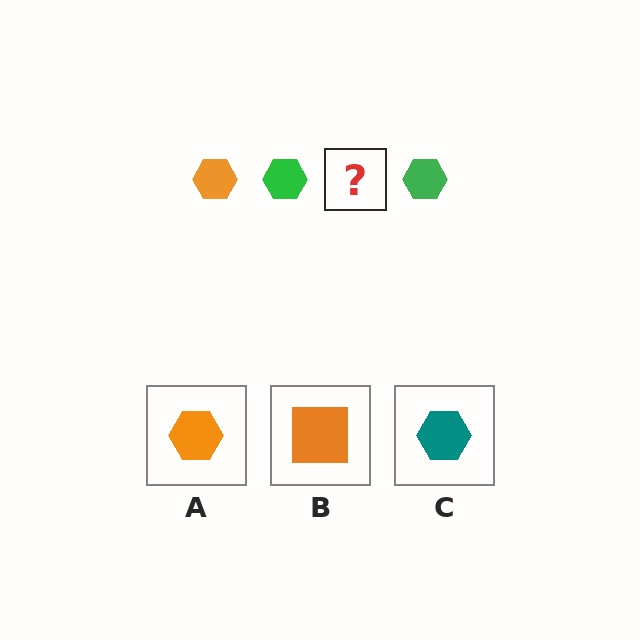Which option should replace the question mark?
Option A.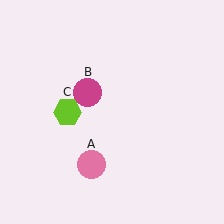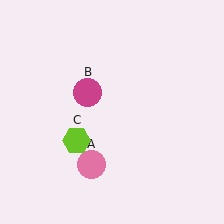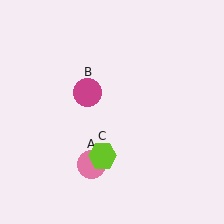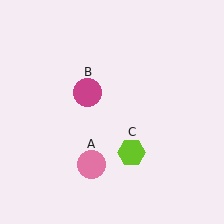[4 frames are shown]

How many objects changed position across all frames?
1 object changed position: lime hexagon (object C).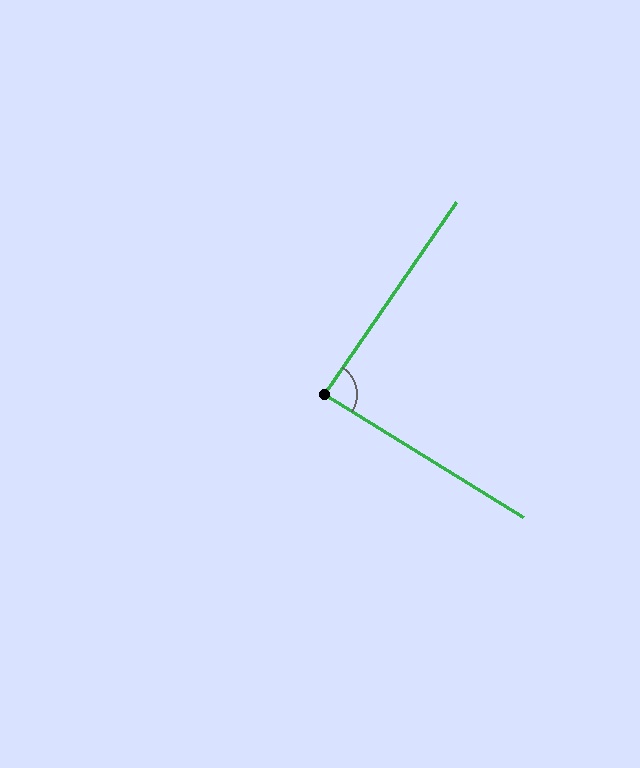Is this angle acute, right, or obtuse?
It is approximately a right angle.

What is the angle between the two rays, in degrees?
Approximately 87 degrees.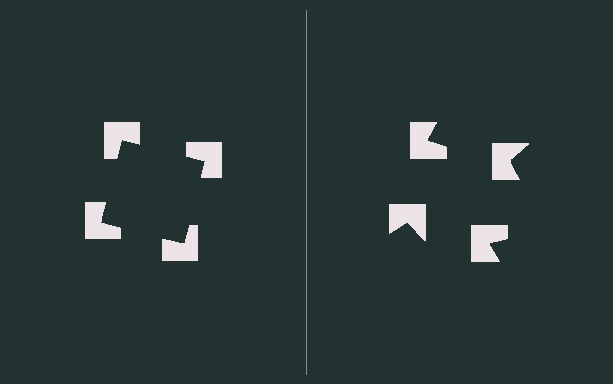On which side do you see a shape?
An illusory square appears on the left side. On the right side the wedge cuts are rotated, so no coherent shape forms.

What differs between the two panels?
The notched squares are positioned identically on both sides; only the wedge orientations differ. On the left they align to a square; on the right they are misaligned.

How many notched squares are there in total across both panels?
8 — 4 on each side.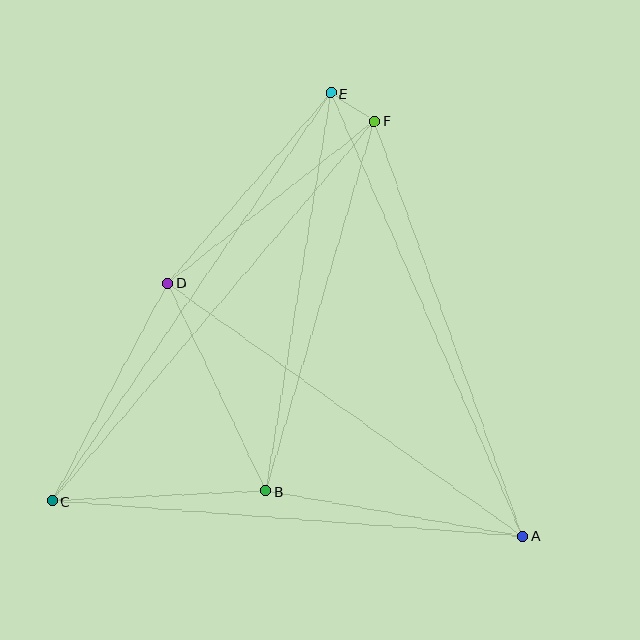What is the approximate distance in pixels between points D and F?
The distance between D and F is approximately 263 pixels.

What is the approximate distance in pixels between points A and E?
The distance between A and E is approximately 483 pixels.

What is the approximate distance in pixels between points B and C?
The distance between B and C is approximately 215 pixels.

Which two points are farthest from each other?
Points C and F are farthest from each other.